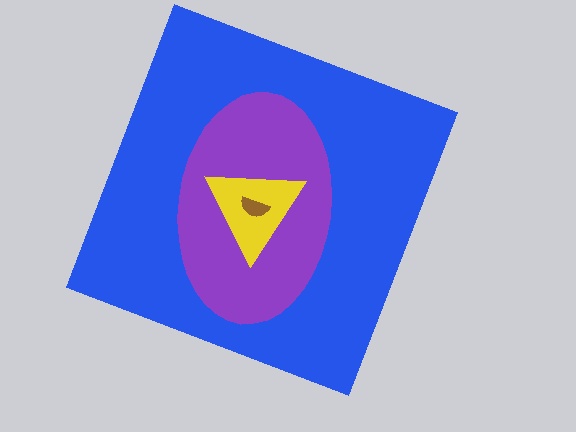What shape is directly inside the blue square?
The purple ellipse.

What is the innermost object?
The brown semicircle.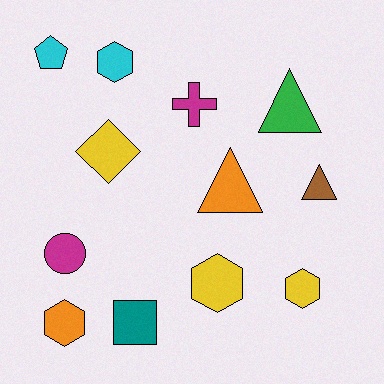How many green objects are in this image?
There is 1 green object.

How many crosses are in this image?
There is 1 cross.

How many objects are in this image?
There are 12 objects.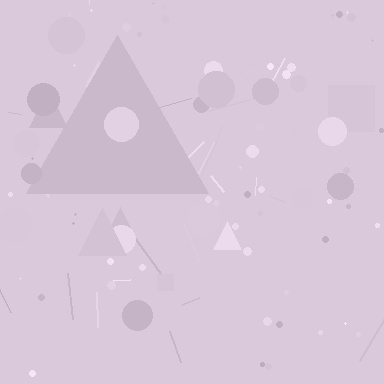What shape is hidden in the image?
A triangle is hidden in the image.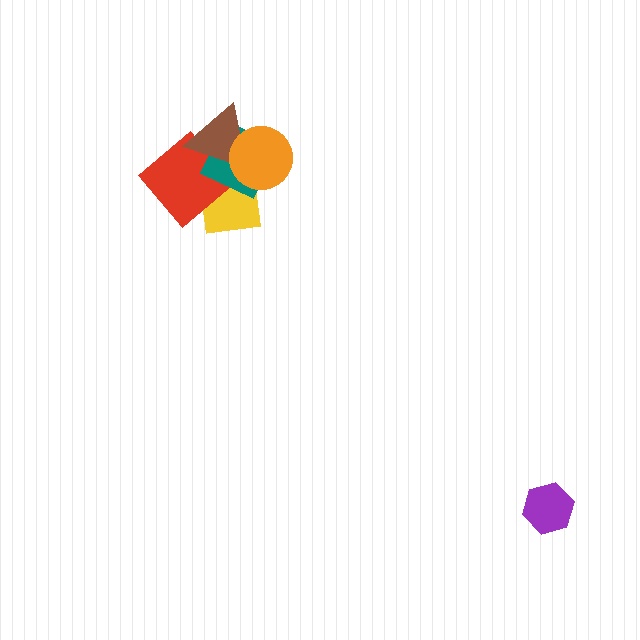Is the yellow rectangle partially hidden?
Yes, it is partially covered by another shape.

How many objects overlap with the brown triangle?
4 objects overlap with the brown triangle.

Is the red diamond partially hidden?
Yes, it is partially covered by another shape.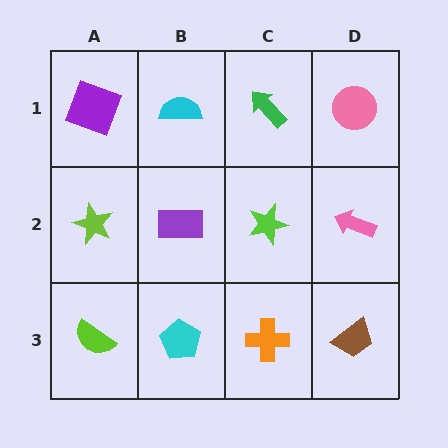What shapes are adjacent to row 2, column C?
A green arrow (row 1, column C), an orange cross (row 3, column C), a purple rectangle (row 2, column B), a pink arrow (row 2, column D).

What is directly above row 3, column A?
A lime star.